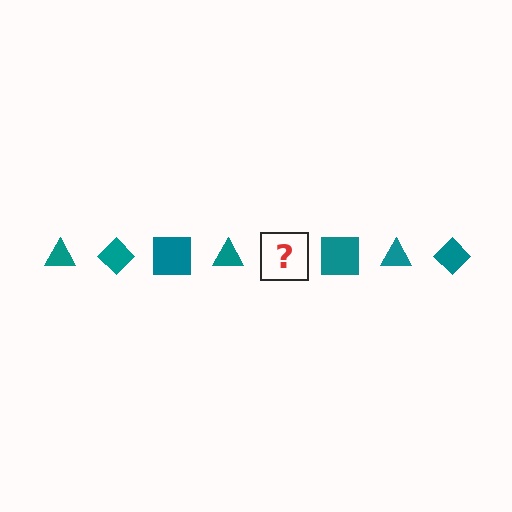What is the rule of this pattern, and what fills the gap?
The rule is that the pattern cycles through triangle, diamond, square shapes in teal. The gap should be filled with a teal diamond.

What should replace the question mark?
The question mark should be replaced with a teal diamond.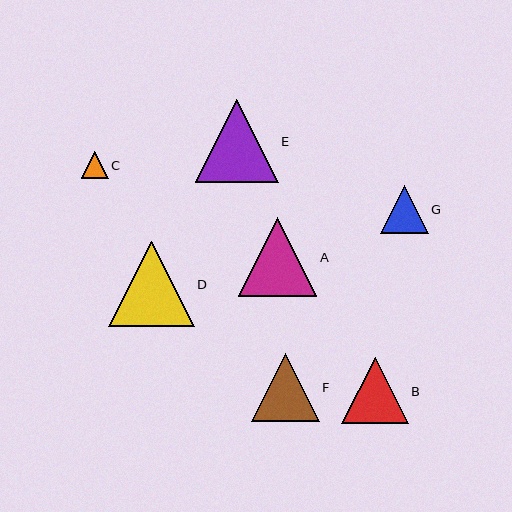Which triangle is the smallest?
Triangle C is the smallest with a size of approximately 27 pixels.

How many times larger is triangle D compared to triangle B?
Triangle D is approximately 1.3 times the size of triangle B.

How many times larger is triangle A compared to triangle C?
Triangle A is approximately 2.9 times the size of triangle C.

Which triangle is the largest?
Triangle D is the largest with a size of approximately 85 pixels.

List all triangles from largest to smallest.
From largest to smallest: D, E, A, F, B, G, C.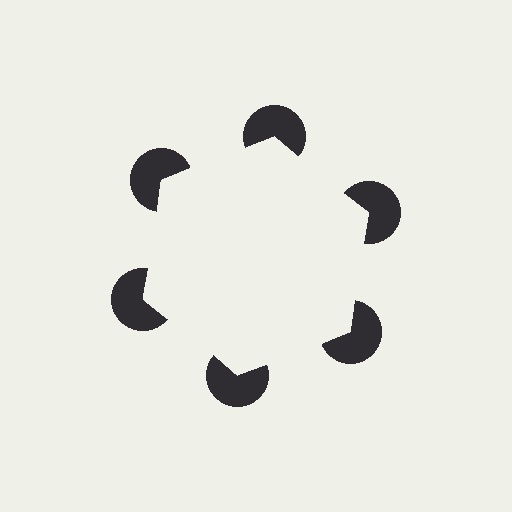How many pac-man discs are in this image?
There are 6 — one at each vertex of the illusory hexagon.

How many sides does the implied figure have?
6 sides.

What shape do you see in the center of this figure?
An illusory hexagon — its edges are inferred from the aligned wedge cuts in the pac-man discs, not physically drawn.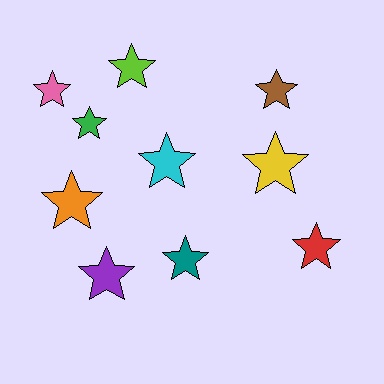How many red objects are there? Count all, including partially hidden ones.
There is 1 red object.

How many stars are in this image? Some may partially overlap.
There are 10 stars.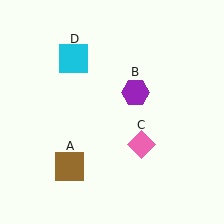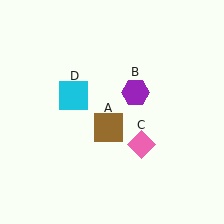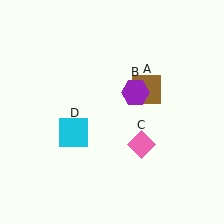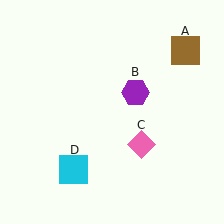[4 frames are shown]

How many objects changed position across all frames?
2 objects changed position: brown square (object A), cyan square (object D).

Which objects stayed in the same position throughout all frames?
Purple hexagon (object B) and pink diamond (object C) remained stationary.